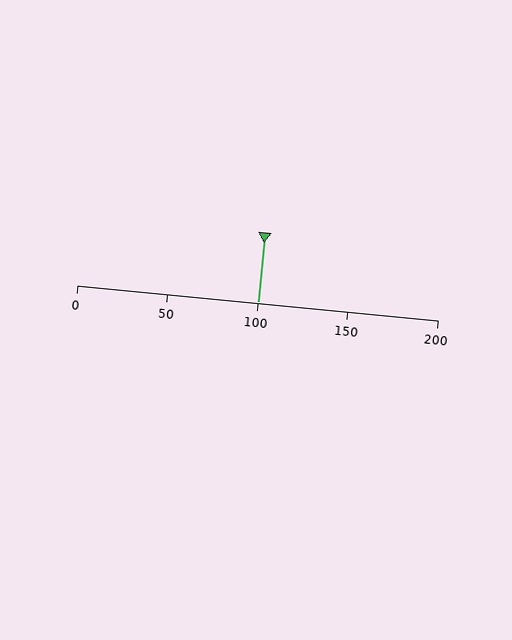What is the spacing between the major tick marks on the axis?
The major ticks are spaced 50 apart.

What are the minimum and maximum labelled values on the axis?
The axis runs from 0 to 200.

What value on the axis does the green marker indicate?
The marker indicates approximately 100.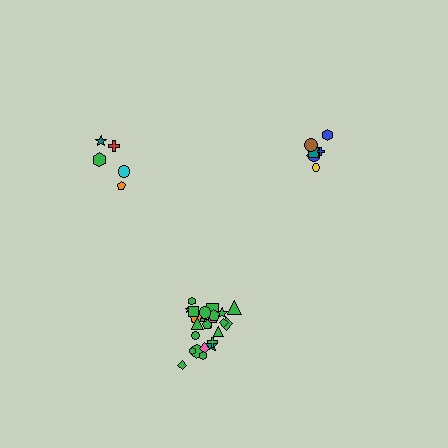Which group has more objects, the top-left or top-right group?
The top-right group.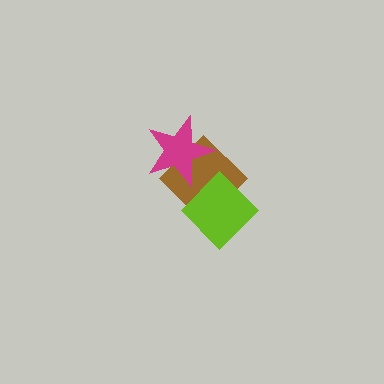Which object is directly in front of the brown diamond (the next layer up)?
The lime diamond is directly in front of the brown diamond.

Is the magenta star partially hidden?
No, no other shape covers it.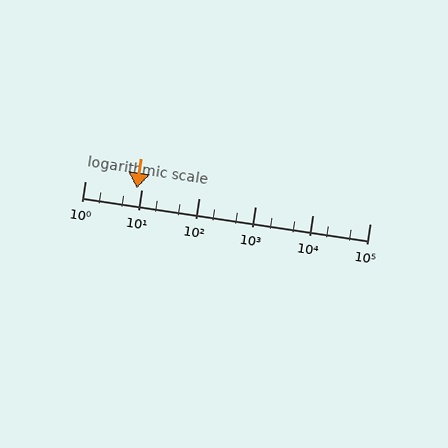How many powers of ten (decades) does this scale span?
The scale spans 5 decades, from 1 to 100000.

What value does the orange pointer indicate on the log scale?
The pointer indicates approximately 8.3.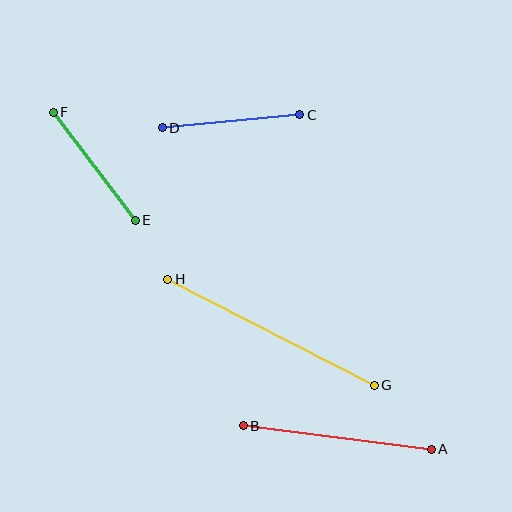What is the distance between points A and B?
The distance is approximately 189 pixels.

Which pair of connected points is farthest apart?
Points G and H are farthest apart.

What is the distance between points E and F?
The distance is approximately 136 pixels.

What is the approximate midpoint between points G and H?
The midpoint is at approximately (271, 332) pixels.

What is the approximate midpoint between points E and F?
The midpoint is at approximately (94, 166) pixels.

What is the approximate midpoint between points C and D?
The midpoint is at approximately (231, 121) pixels.